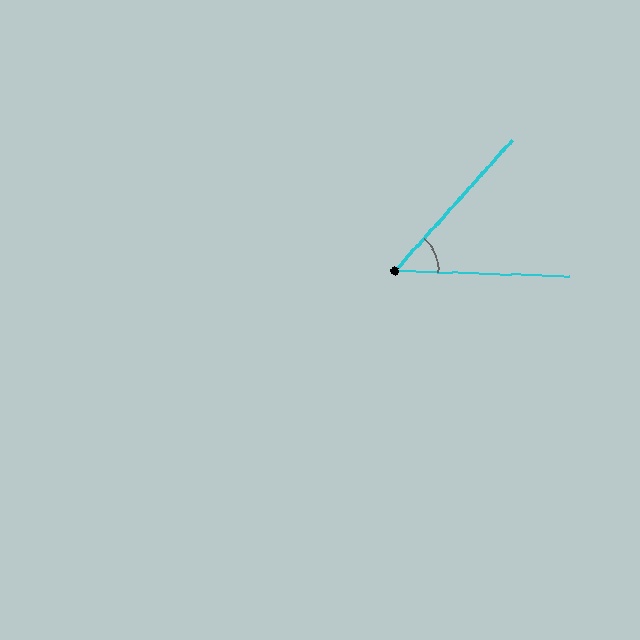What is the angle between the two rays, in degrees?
Approximately 50 degrees.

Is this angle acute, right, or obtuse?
It is acute.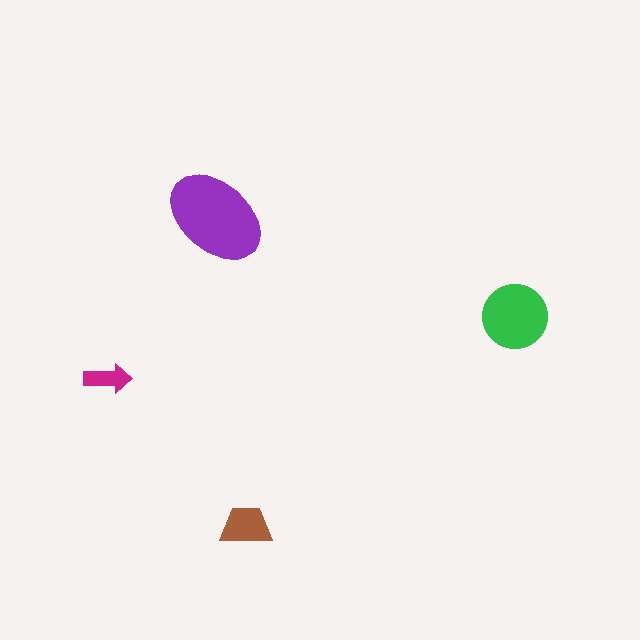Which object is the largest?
The purple ellipse.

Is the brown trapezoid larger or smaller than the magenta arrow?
Larger.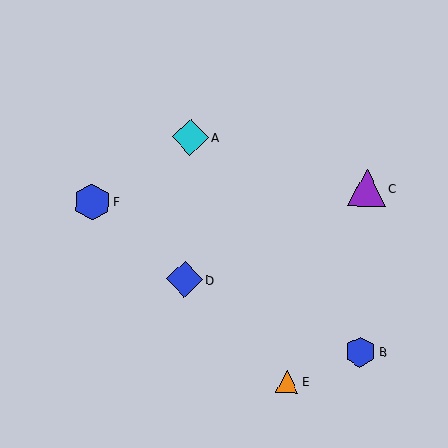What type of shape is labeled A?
Shape A is a cyan diamond.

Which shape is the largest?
The purple triangle (labeled C) is the largest.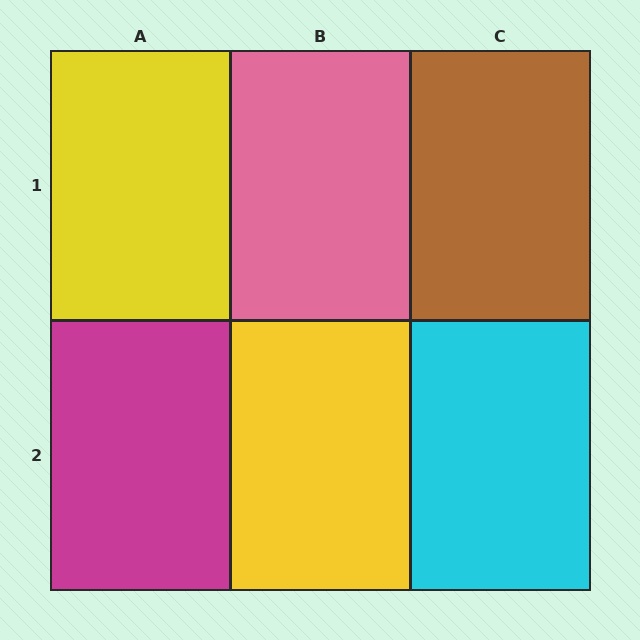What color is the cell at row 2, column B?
Yellow.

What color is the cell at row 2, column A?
Magenta.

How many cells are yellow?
2 cells are yellow.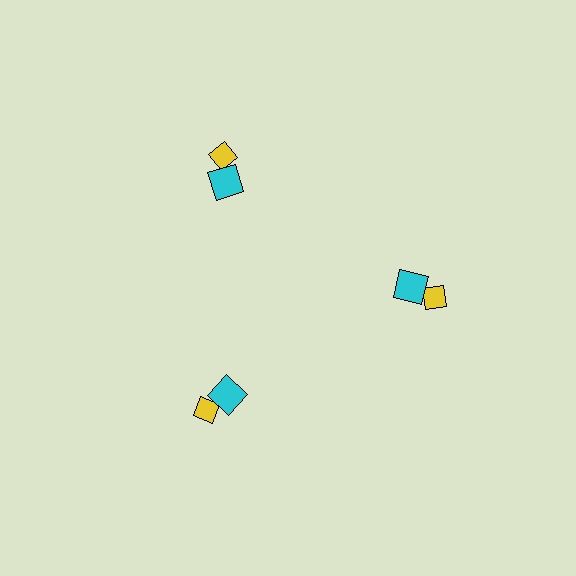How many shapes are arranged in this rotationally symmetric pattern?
There are 6 shapes, arranged in 3 groups of 2.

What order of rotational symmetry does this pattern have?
This pattern has 3-fold rotational symmetry.